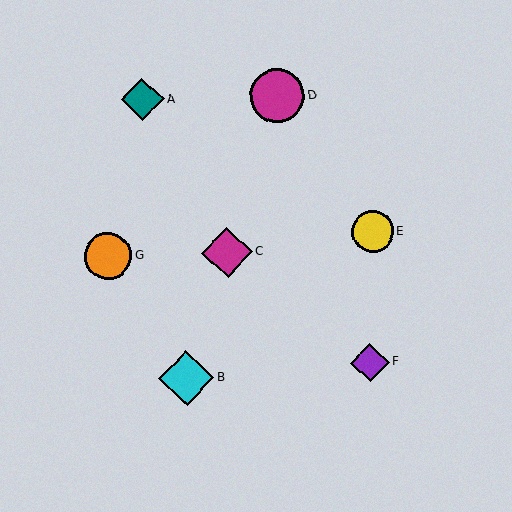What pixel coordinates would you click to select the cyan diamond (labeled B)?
Click at (186, 378) to select the cyan diamond B.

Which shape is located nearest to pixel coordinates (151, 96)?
The teal diamond (labeled A) at (143, 99) is nearest to that location.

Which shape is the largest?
The cyan diamond (labeled B) is the largest.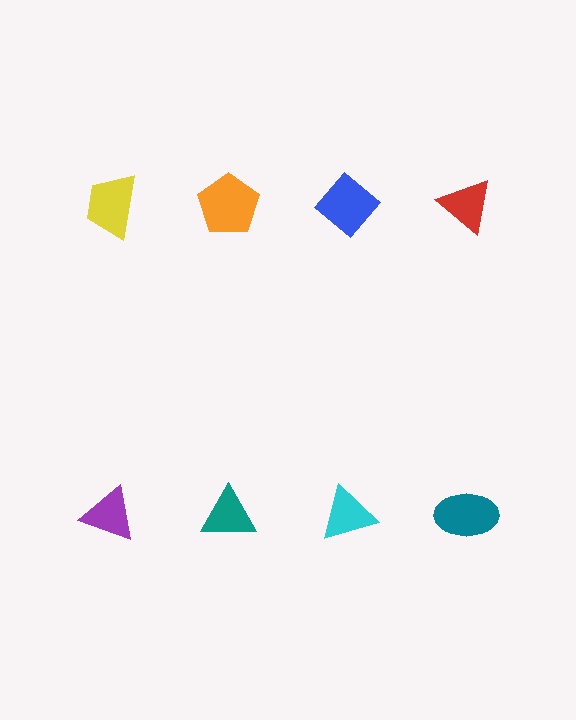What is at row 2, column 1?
A purple triangle.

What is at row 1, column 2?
An orange pentagon.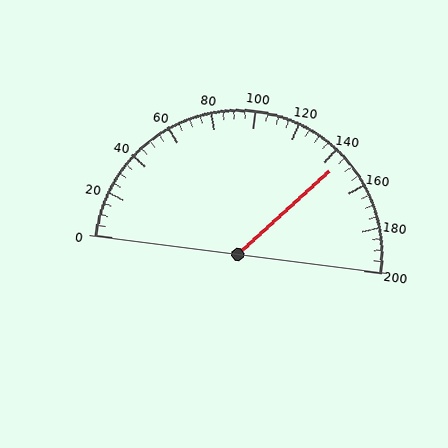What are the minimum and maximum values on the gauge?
The gauge ranges from 0 to 200.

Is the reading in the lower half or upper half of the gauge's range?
The reading is in the upper half of the range (0 to 200).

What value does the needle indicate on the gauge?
The needle indicates approximately 145.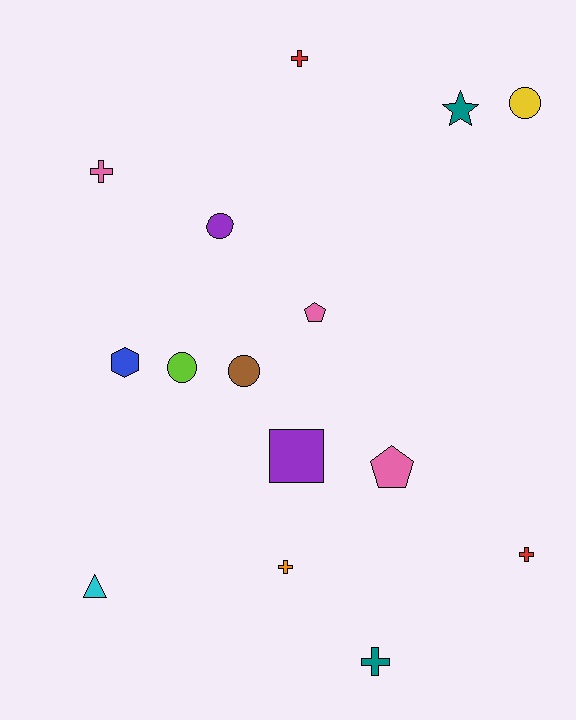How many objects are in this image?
There are 15 objects.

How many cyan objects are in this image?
There is 1 cyan object.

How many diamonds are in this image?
There are no diamonds.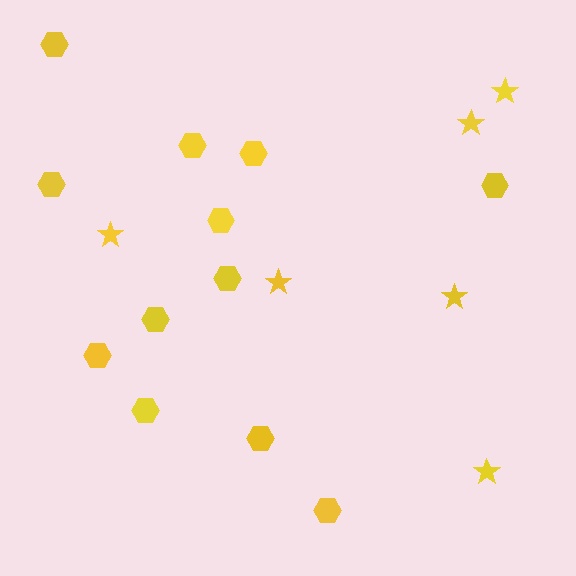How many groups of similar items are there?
There are 2 groups: one group of stars (6) and one group of hexagons (12).